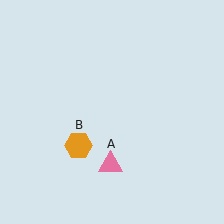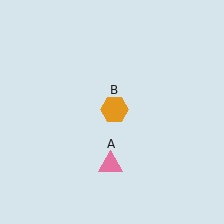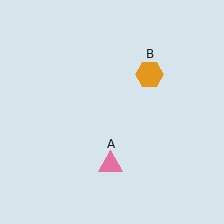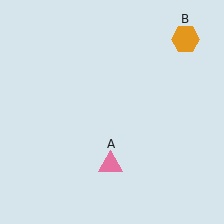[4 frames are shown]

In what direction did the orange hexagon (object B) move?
The orange hexagon (object B) moved up and to the right.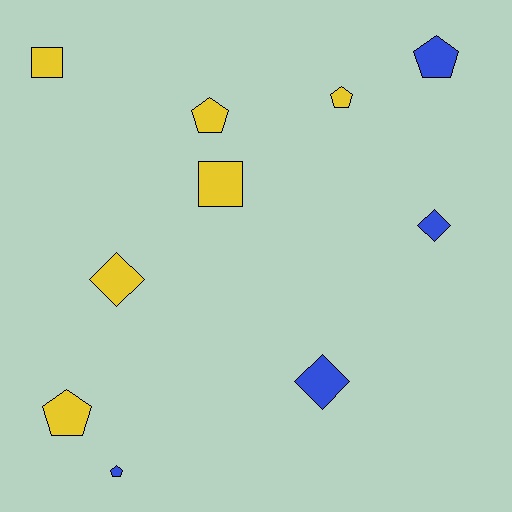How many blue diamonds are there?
There are 2 blue diamonds.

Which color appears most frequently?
Yellow, with 6 objects.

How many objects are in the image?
There are 10 objects.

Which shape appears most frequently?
Pentagon, with 5 objects.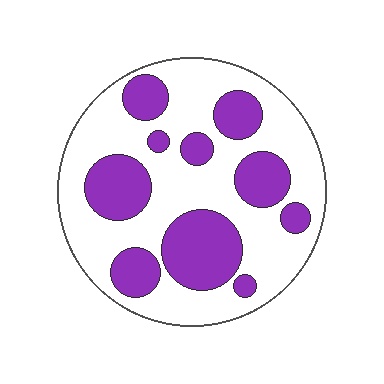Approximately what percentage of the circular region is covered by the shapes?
Approximately 35%.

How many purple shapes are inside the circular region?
10.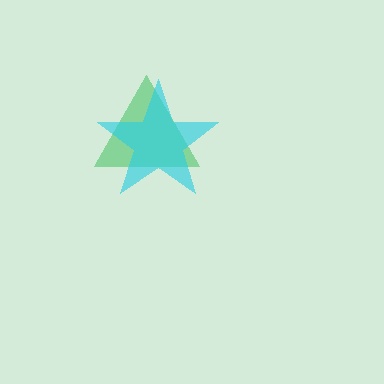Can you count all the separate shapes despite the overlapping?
Yes, there are 2 separate shapes.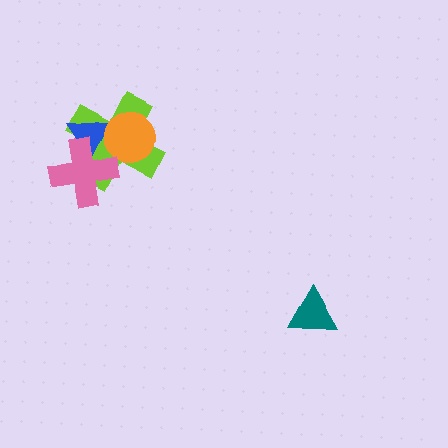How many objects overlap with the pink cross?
2 objects overlap with the pink cross.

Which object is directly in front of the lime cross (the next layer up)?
The blue triangle is directly in front of the lime cross.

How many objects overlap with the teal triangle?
0 objects overlap with the teal triangle.